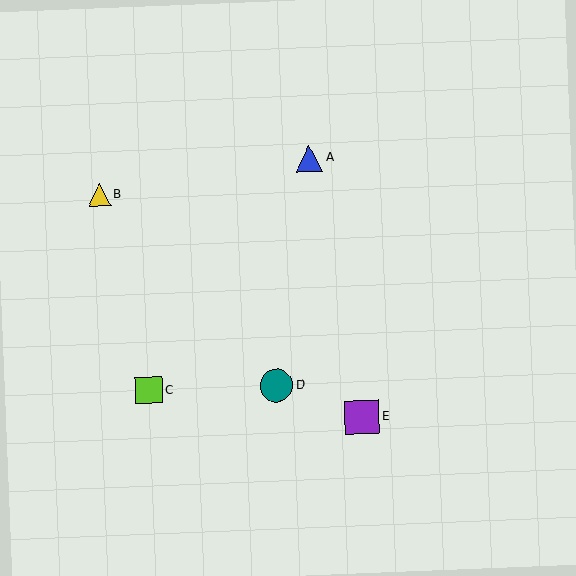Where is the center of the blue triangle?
The center of the blue triangle is at (309, 158).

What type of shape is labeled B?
Shape B is a yellow triangle.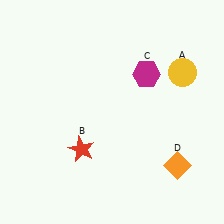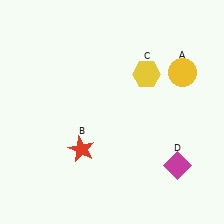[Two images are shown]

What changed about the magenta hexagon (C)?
In Image 1, C is magenta. In Image 2, it changed to yellow.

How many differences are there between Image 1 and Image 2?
There are 2 differences between the two images.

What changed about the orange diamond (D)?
In Image 1, D is orange. In Image 2, it changed to magenta.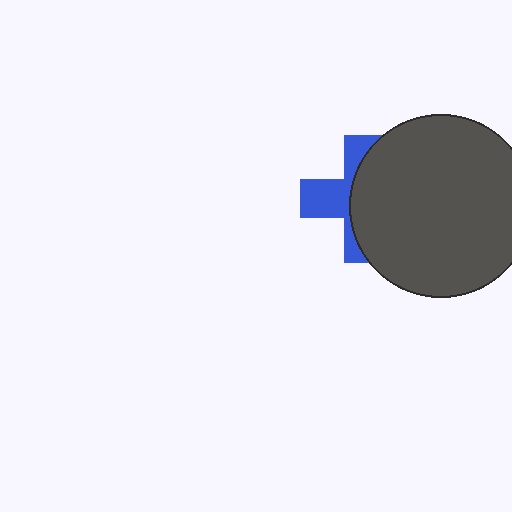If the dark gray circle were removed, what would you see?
You would see the complete blue cross.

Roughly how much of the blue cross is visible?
A small part of it is visible (roughly 41%).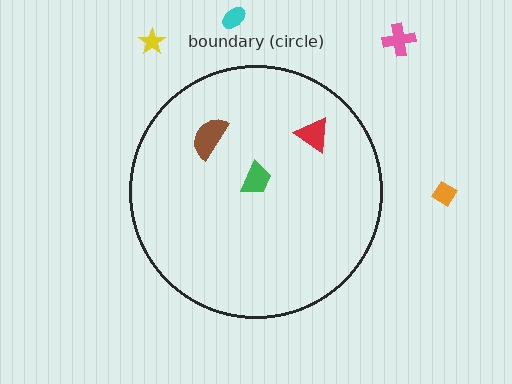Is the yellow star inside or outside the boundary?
Outside.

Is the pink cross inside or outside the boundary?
Outside.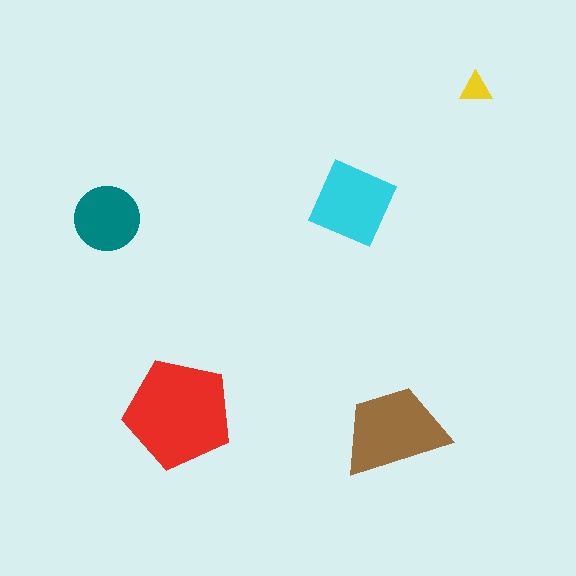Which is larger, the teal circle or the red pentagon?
The red pentagon.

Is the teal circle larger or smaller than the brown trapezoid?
Smaller.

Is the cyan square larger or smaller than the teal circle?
Larger.